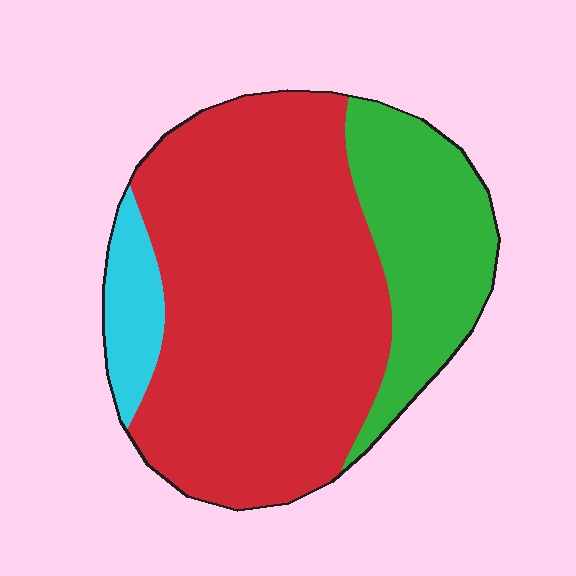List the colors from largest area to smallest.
From largest to smallest: red, green, cyan.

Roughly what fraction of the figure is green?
Green takes up about one quarter (1/4) of the figure.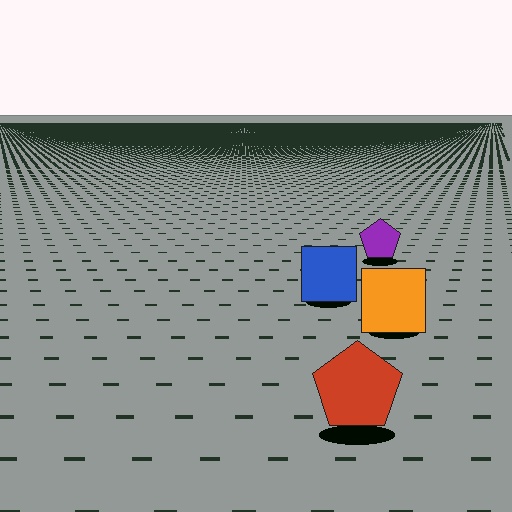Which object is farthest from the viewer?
The purple pentagon is farthest from the viewer. It appears smaller and the ground texture around it is denser.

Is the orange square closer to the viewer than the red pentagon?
No. The red pentagon is closer — you can tell from the texture gradient: the ground texture is coarser near it.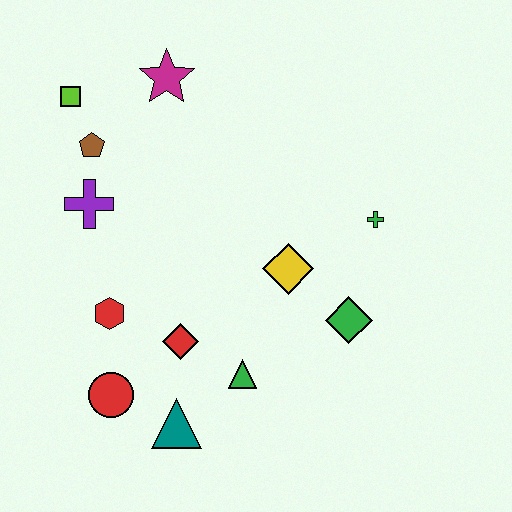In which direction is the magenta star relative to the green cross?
The magenta star is to the left of the green cross.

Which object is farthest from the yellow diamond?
The lime square is farthest from the yellow diamond.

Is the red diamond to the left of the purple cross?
No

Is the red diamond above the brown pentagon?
No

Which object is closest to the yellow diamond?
The green diamond is closest to the yellow diamond.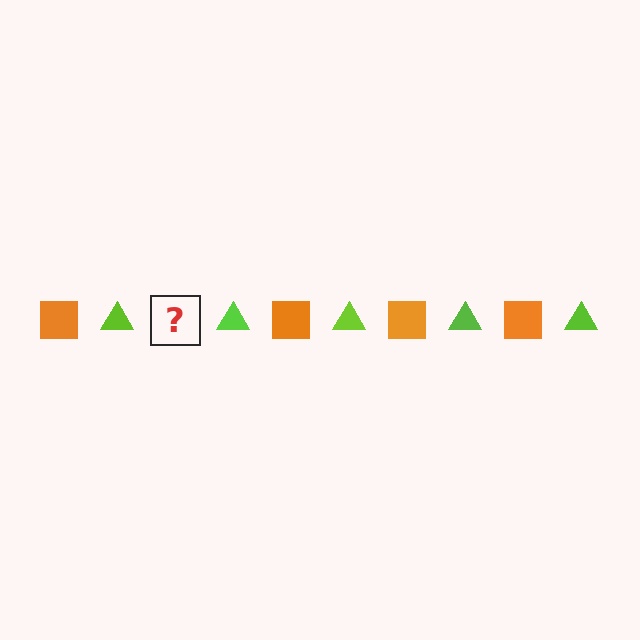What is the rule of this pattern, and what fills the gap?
The rule is that the pattern alternates between orange square and lime triangle. The gap should be filled with an orange square.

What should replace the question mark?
The question mark should be replaced with an orange square.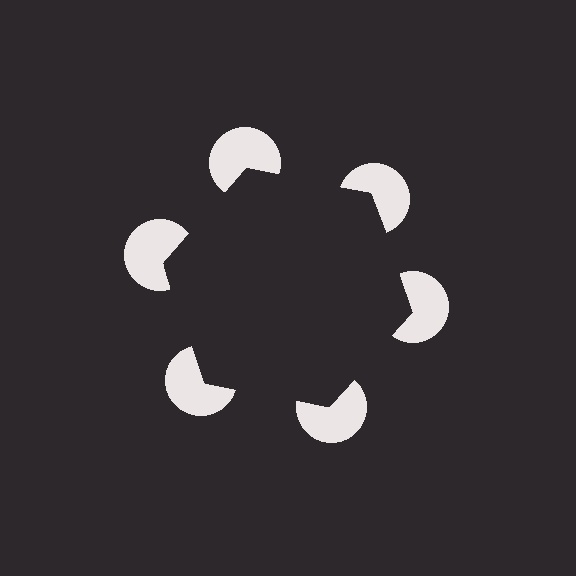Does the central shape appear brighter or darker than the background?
It typically appears slightly darker than the background, even though no actual brightness change is drawn.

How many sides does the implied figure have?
6 sides.